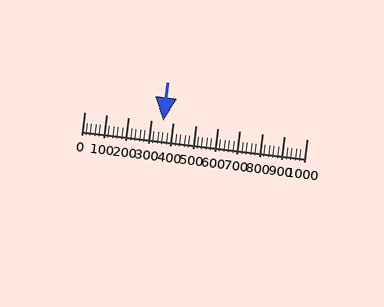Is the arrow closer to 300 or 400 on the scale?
The arrow is closer to 400.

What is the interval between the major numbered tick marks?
The major tick marks are spaced 100 units apart.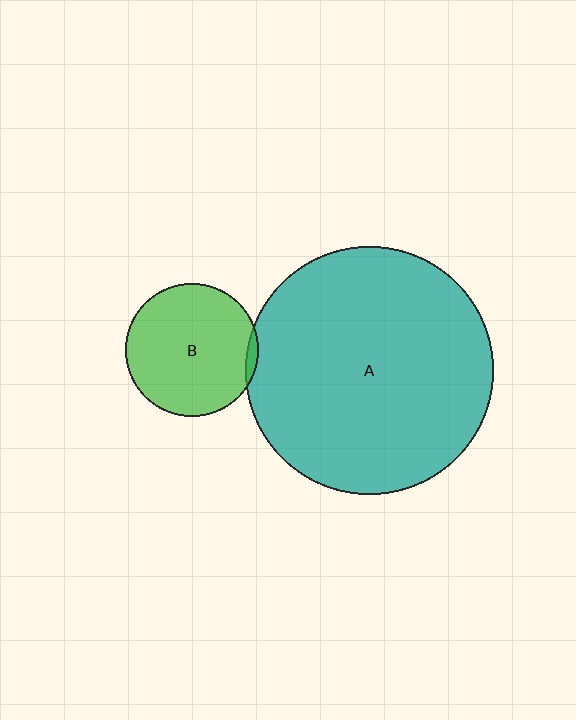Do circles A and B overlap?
Yes.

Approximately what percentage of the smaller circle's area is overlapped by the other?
Approximately 5%.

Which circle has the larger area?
Circle A (teal).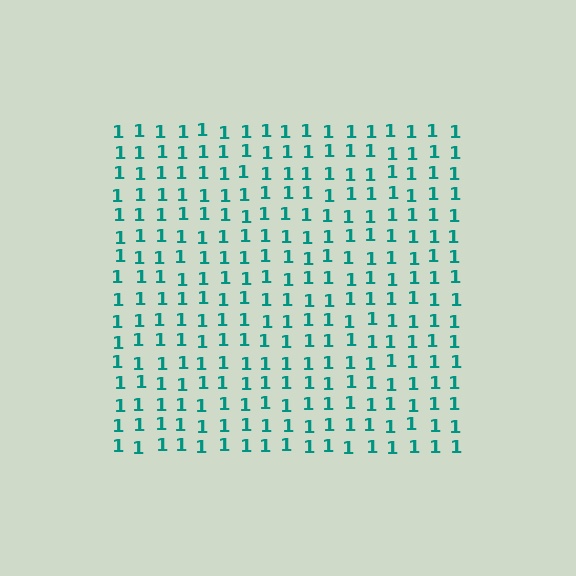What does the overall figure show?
The overall figure shows a square.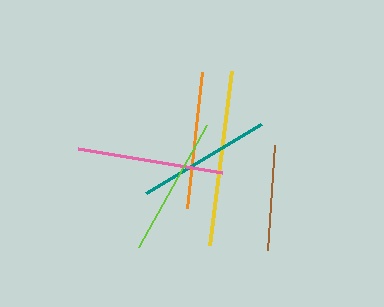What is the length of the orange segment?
The orange segment is approximately 137 pixels long.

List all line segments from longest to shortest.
From longest to shortest: yellow, pink, lime, orange, teal, brown.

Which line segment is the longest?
The yellow line is the longest at approximately 175 pixels.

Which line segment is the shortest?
The brown line is the shortest at approximately 106 pixels.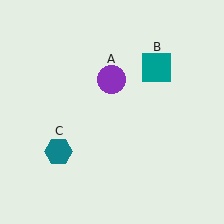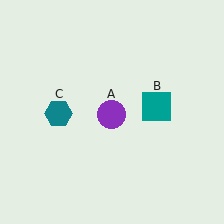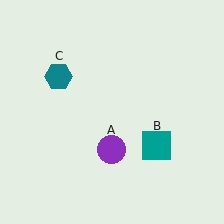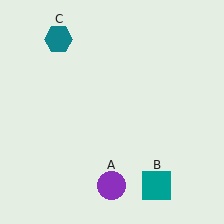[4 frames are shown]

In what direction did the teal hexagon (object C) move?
The teal hexagon (object C) moved up.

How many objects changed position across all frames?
3 objects changed position: purple circle (object A), teal square (object B), teal hexagon (object C).